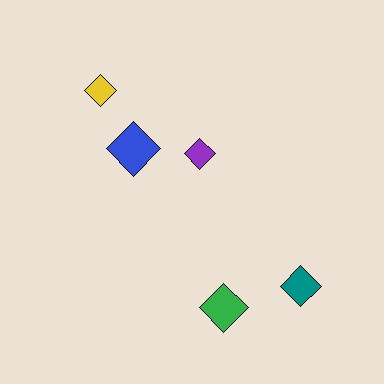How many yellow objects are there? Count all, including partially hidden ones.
There is 1 yellow object.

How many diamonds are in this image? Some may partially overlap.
There are 5 diamonds.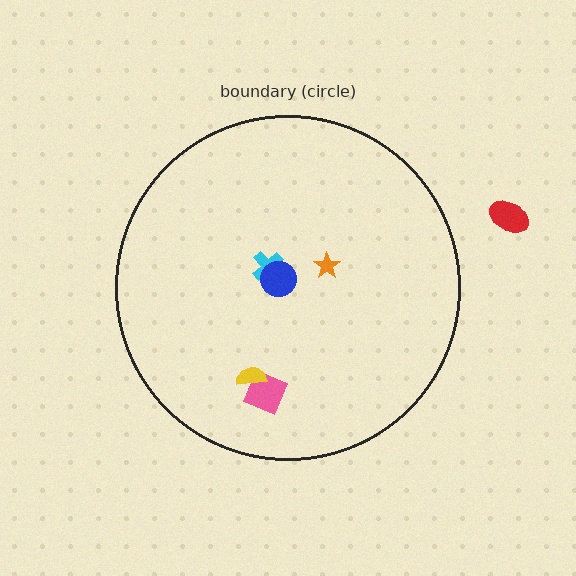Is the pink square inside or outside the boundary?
Inside.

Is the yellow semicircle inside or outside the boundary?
Inside.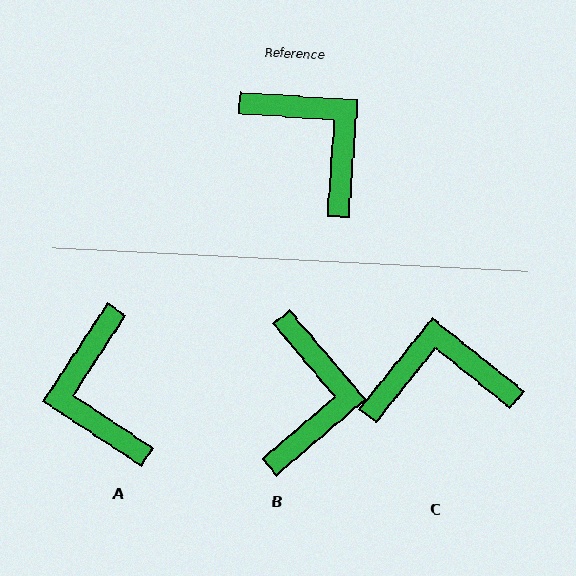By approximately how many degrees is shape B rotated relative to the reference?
Approximately 46 degrees clockwise.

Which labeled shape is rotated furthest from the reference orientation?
A, about 151 degrees away.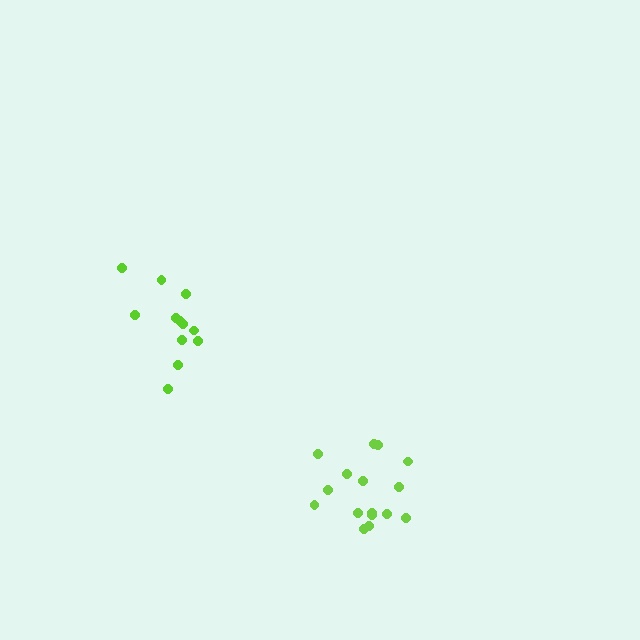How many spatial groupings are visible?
There are 2 spatial groupings.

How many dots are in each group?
Group 1: 12 dots, Group 2: 16 dots (28 total).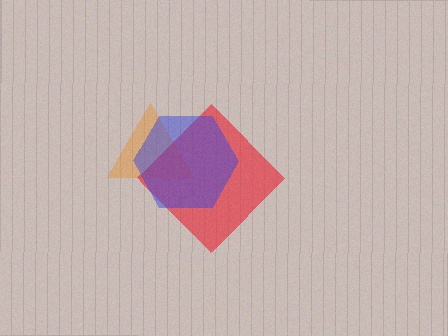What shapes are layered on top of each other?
The layered shapes are: an orange triangle, a red diamond, a blue hexagon.